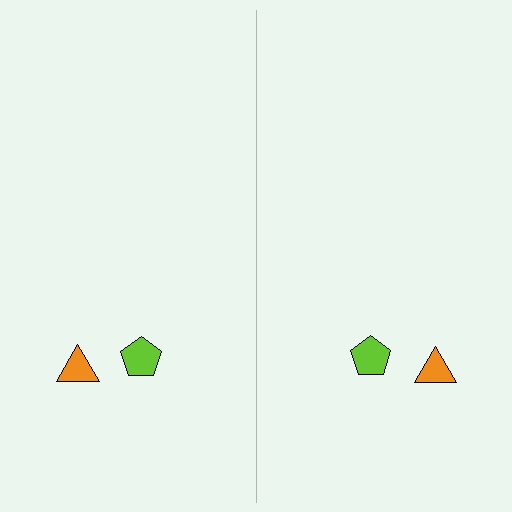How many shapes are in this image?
There are 4 shapes in this image.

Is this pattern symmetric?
Yes, this pattern has bilateral (reflection) symmetry.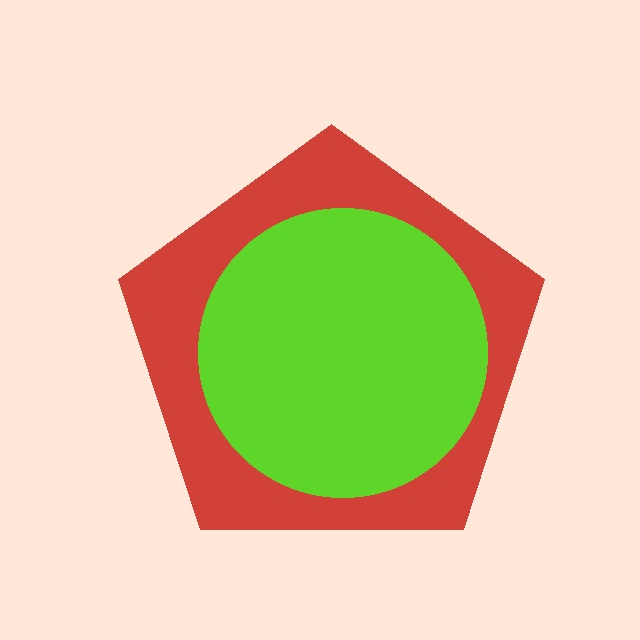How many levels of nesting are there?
2.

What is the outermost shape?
The red pentagon.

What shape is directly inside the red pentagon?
The lime circle.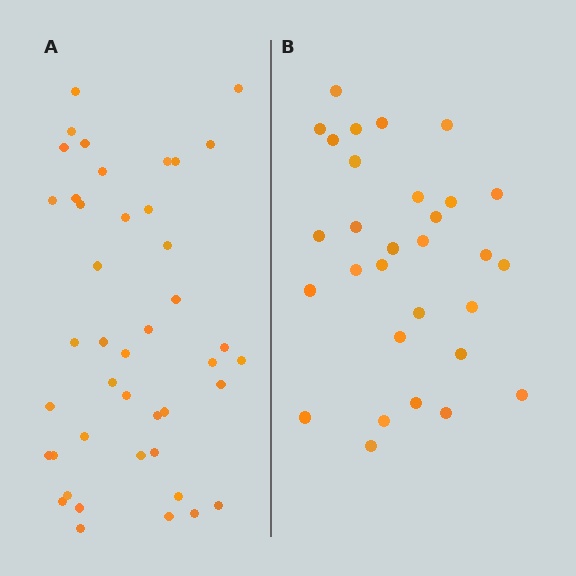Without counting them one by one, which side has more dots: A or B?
Region A (the left region) has more dots.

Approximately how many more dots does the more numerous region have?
Region A has approximately 15 more dots than region B.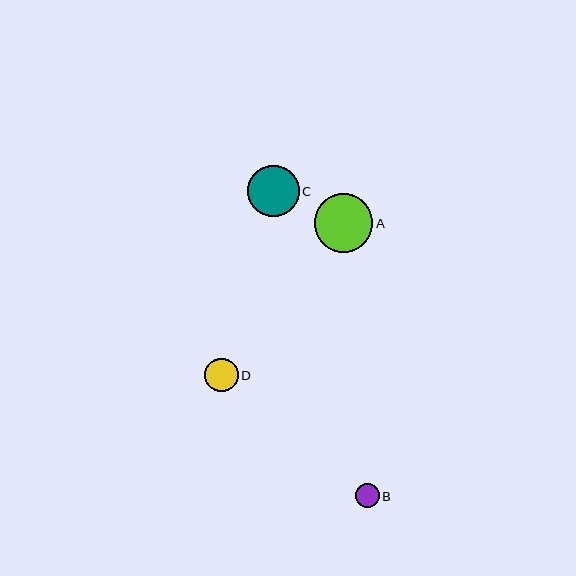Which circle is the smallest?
Circle B is the smallest with a size of approximately 23 pixels.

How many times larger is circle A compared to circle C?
Circle A is approximately 1.1 times the size of circle C.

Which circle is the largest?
Circle A is the largest with a size of approximately 59 pixels.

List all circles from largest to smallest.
From largest to smallest: A, C, D, B.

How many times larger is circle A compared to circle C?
Circle A is approximately 1.1 times the size of circle C.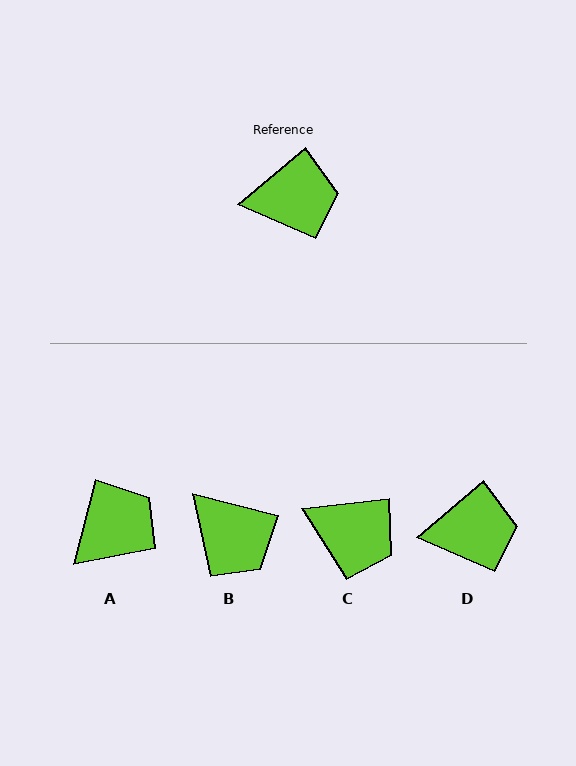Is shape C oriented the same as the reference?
No, it is off by about 34 degrees.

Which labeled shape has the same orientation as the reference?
D.